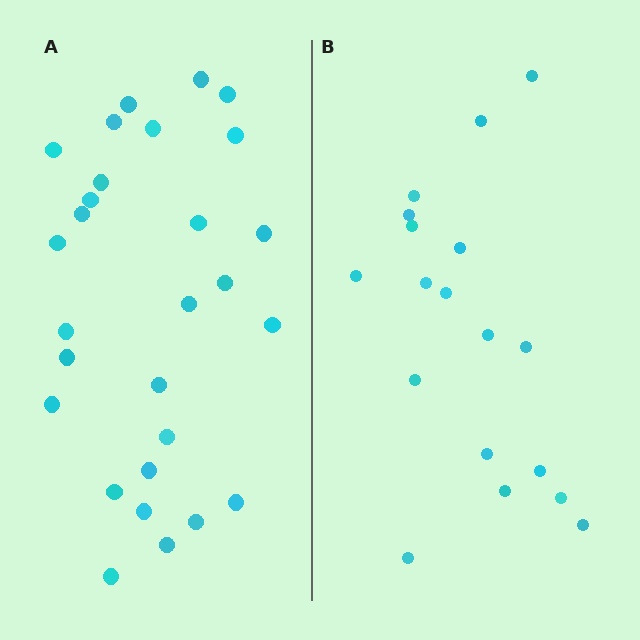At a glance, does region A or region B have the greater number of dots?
Region A (the left region) has more dots.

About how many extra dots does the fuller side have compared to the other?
Region A has roughly 10 or so more dots than region B.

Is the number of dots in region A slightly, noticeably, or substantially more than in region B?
Region A has substantially more. The ratio is roughly 1.6 to 1.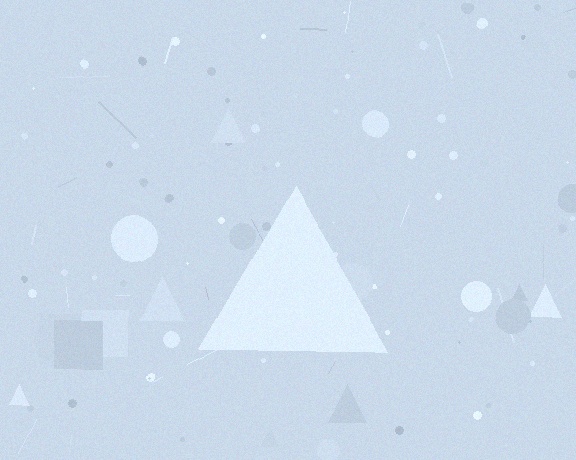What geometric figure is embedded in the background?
A triangle is embedded in the background.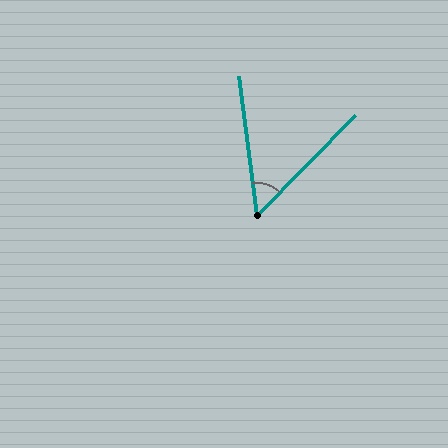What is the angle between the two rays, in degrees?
Approximately 52 degrees.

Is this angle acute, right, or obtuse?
It is acute.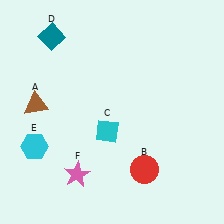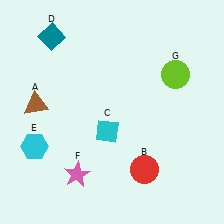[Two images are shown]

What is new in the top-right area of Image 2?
A lime circle (G) was added in the top-right area of Image 2.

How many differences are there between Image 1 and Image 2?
There is 1 difference between the two images.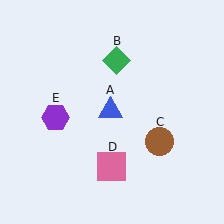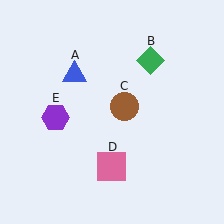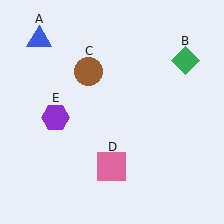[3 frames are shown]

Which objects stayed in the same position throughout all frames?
Pink square (object D) and purple hexagon (object E) remained stationary.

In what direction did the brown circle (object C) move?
The brown circle (object C) moved up and to the left.